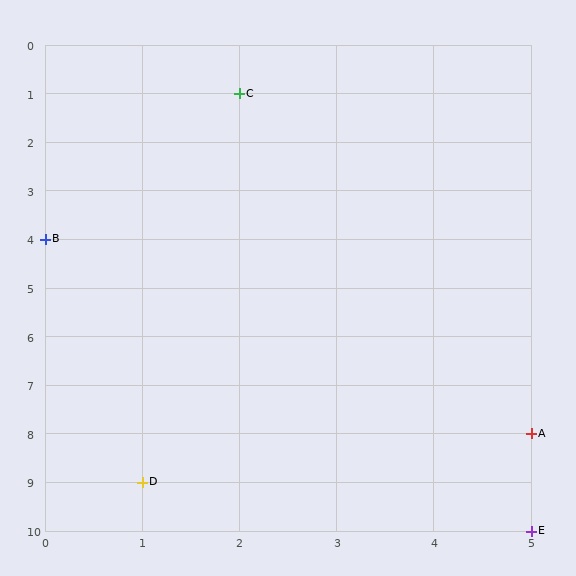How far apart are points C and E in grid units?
Points C and E are 3 columns and 9 rows apart (about 9.5 grid units diagonally).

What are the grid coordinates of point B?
Point B is at grid coordinates (0, 4).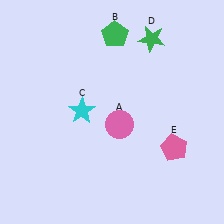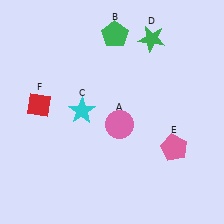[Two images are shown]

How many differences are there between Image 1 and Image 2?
There is 1 difference between the two images.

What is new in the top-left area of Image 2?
A red diamond (F) was added in the top-left area of Image 2.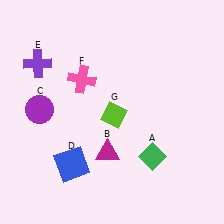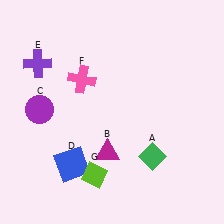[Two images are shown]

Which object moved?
The lime diamond (G) moved down.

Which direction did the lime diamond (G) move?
The lime diamond (G) moved down.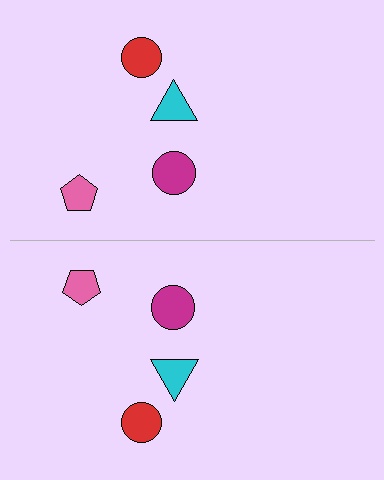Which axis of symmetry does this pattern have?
The pattern has a horizontal axis of symmetry running through the center of the image.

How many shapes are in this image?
There are 8 shapes in this image.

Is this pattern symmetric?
Yes, this pattern has bilateral (reflection) symmetry.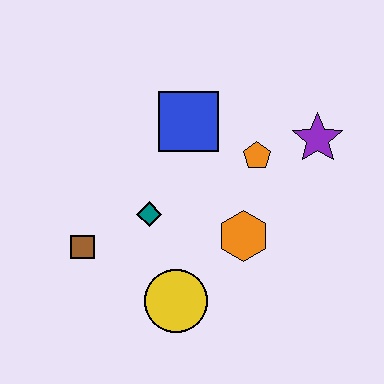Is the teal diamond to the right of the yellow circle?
No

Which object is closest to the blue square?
The orange pentagon is closest to the blue square.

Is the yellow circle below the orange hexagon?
Yes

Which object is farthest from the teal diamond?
The purple star is farthest from the teal diamond.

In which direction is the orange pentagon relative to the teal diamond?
The orange pentagon is to the right of the teal diamond.